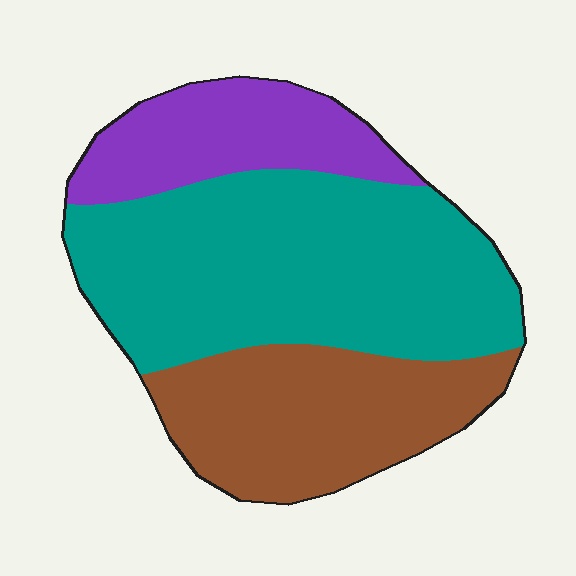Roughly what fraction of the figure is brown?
Brown covers about 30% of the figure.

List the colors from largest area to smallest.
From largest to smallest: teal, brown, purple.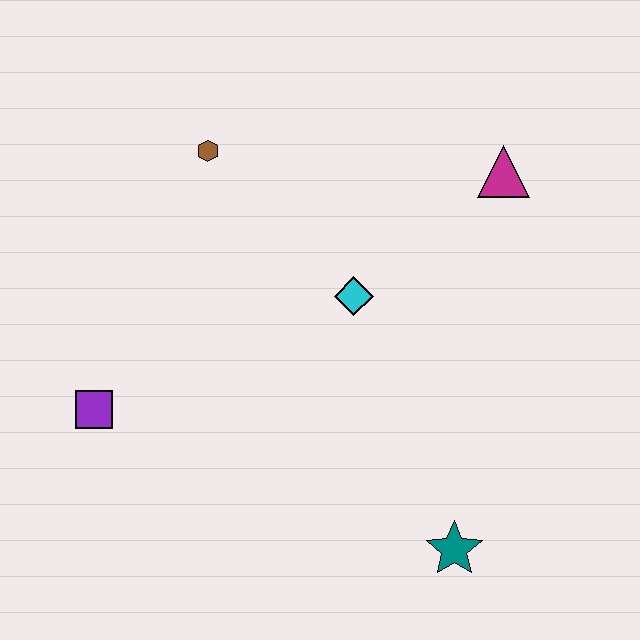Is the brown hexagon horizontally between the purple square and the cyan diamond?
Yes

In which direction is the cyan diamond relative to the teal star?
The cyan diamond is above the teal star.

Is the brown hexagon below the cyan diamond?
No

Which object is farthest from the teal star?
The brown hexagon is farthest from the teal star.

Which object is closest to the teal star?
The cyan diamond is closest to the teal star.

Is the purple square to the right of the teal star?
No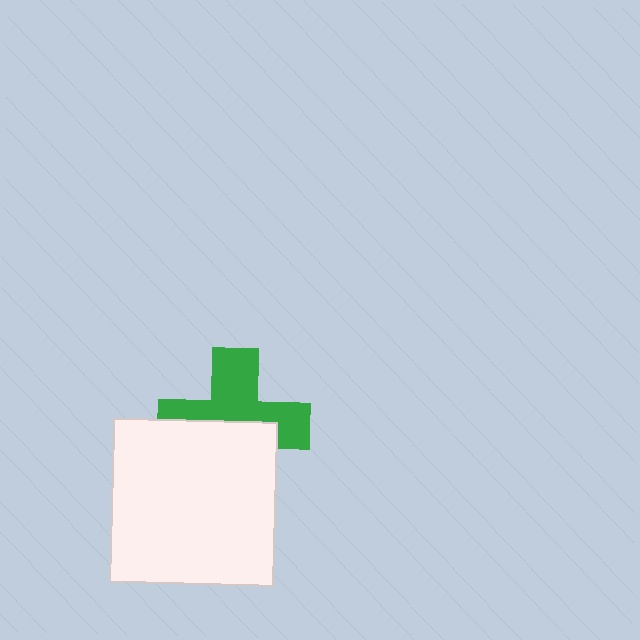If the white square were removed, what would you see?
You would see the complete green cross.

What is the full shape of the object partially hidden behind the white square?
The partially hidden object is a green cross.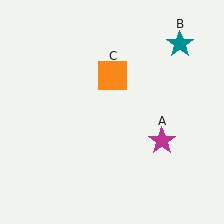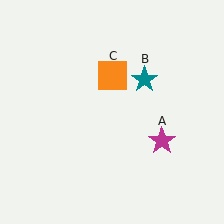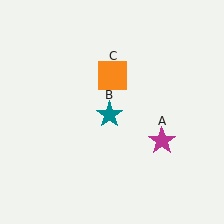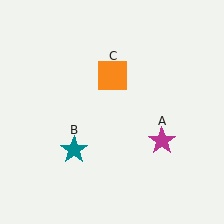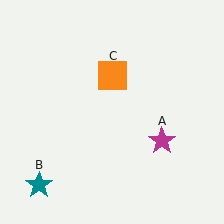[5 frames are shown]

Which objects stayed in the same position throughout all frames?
Magenta star (object A) and orange square (object C) remained stationary.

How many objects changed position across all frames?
1 object changed position: teal star (object B).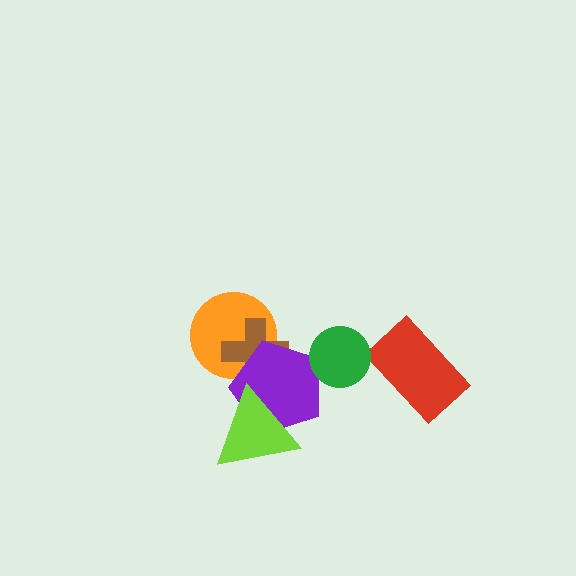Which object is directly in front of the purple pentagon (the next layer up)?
The green circle is directly in front of the purple pentagon.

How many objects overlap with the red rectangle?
0 objects overlap with the red rectangle.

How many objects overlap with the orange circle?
2 objects overlap with the orange circle.